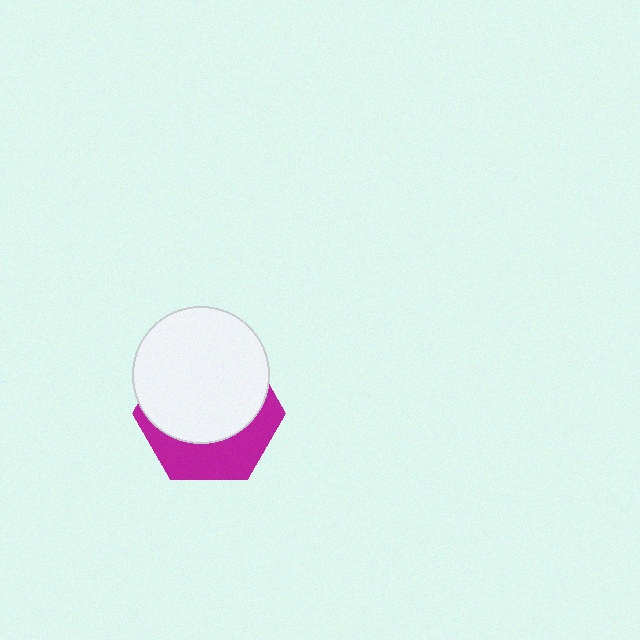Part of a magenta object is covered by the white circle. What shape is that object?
It is a hexagon.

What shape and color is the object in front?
The object in front is a white circle.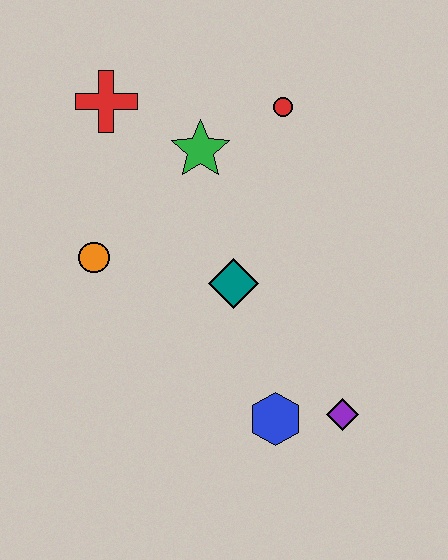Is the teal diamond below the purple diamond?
No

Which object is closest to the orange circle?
The teal diamond is closest to the orange circle.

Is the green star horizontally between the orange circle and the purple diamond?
Yes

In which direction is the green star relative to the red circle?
The green star is to the left of the red circle.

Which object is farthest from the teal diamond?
The red cross is farthest from the teal diamond.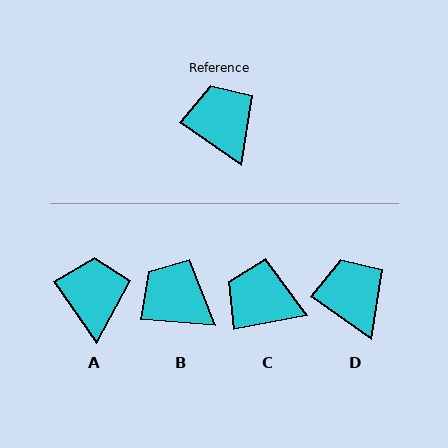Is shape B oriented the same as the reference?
No, it is off by about 30 degrees.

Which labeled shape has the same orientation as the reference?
D.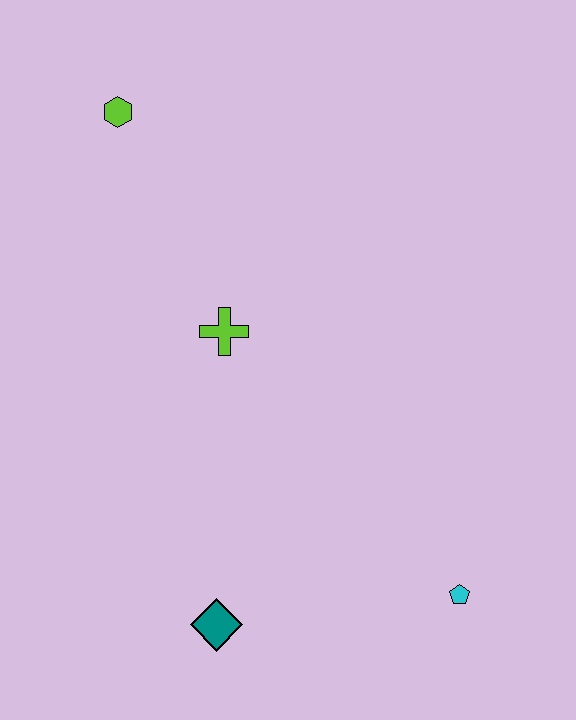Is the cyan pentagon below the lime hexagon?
Yes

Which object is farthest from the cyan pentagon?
The lime hexagon is farthest from the cyan pentagon.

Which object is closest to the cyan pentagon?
The teal diamond is closest to the cyan pentagon.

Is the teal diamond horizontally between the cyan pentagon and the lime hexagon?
Yes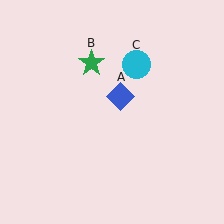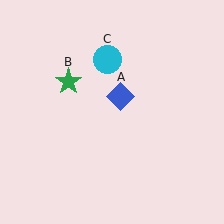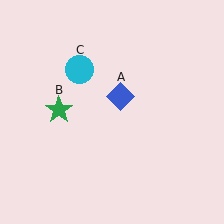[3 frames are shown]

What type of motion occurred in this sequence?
The green star (object B), cyan circle (object C) rotated counterclockwise around the center of the scene.